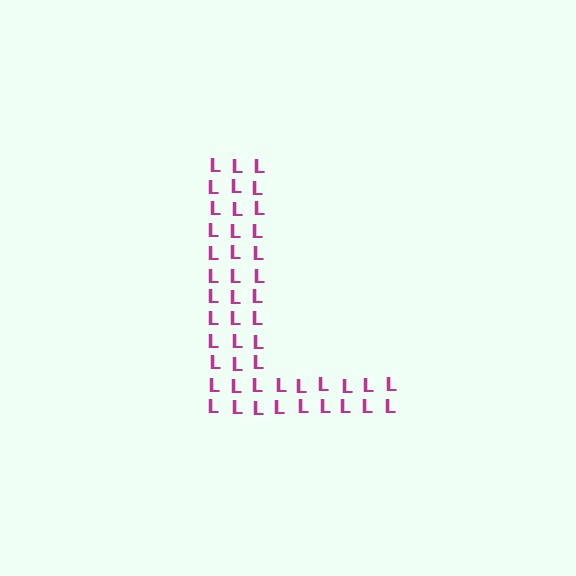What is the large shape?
The large shape is the letter L.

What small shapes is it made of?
It is made of small letter L's.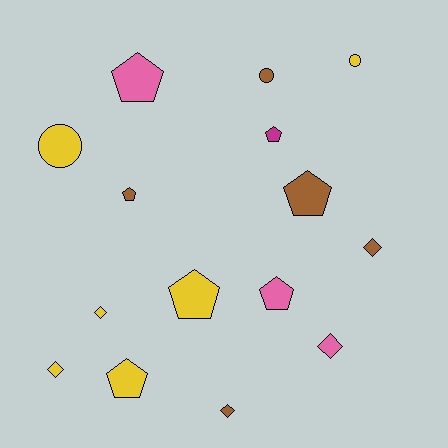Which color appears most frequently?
Yellow, with 6 objects.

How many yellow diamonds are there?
There are 2 yellow diamonds.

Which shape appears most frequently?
Pentagon, with 7 objects.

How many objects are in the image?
There are 15 objects.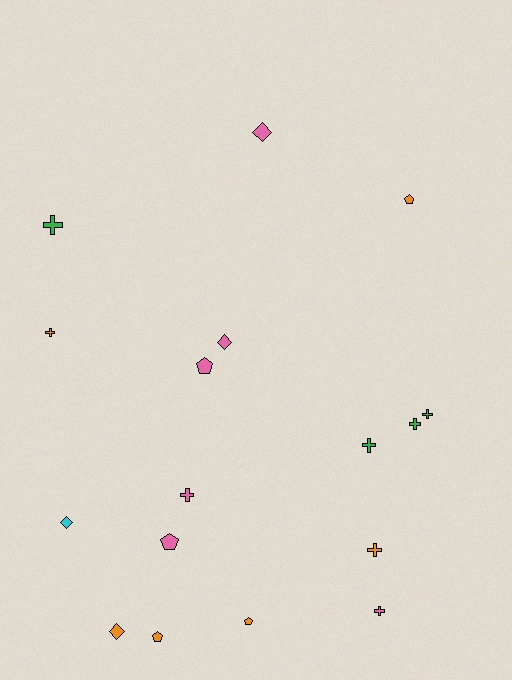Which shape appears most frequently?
Cross, with 8 objects.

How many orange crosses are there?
There are 2 orange crosses.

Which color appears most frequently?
Pink, with 6 objects.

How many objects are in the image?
There are 17 objects.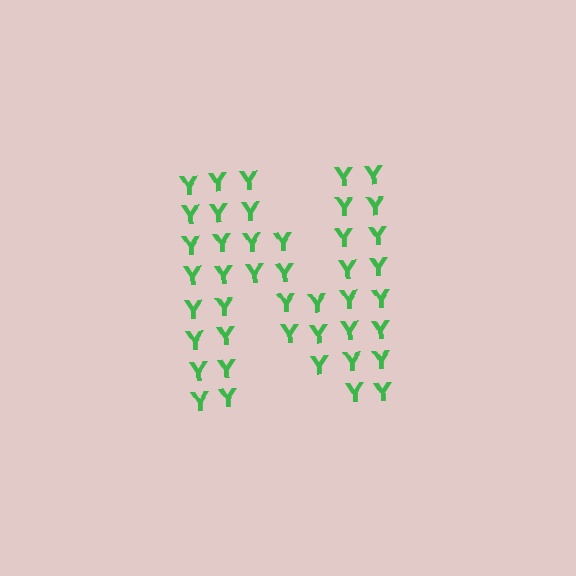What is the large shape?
The large shape is the letter N.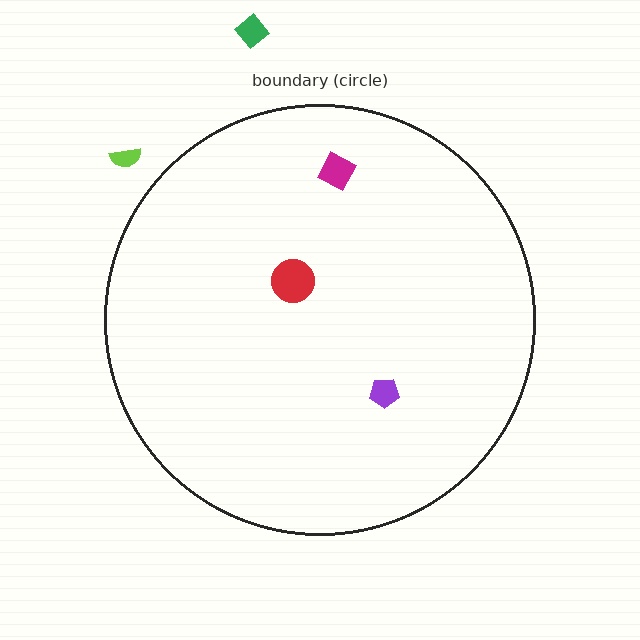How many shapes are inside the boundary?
3 inside, 2 outside.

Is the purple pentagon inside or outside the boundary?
Inside.